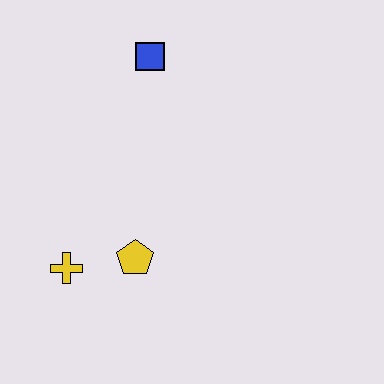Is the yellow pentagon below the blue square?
Yes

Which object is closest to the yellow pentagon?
The yellow cross is closest to the yellow pentagon.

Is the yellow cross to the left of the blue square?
Yes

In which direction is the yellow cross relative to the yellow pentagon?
The yellow cross is to the left of the yellow pentagon.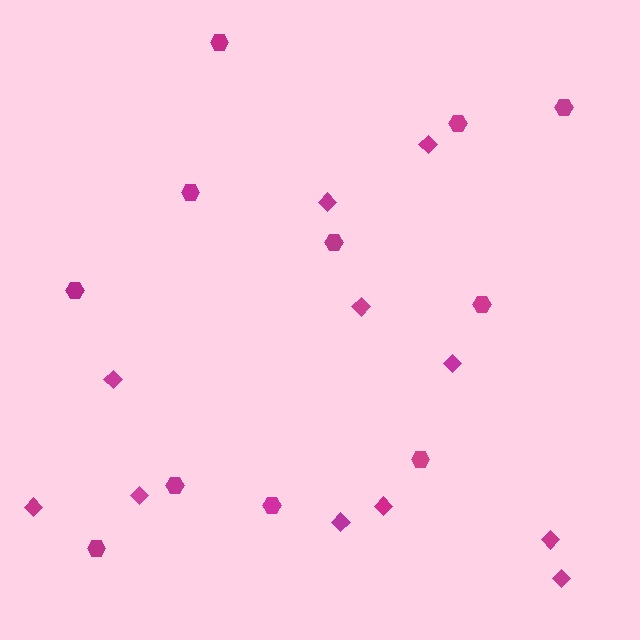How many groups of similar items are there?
There are 2 groups: one group of hexagons (11) and one group of diamonds (11).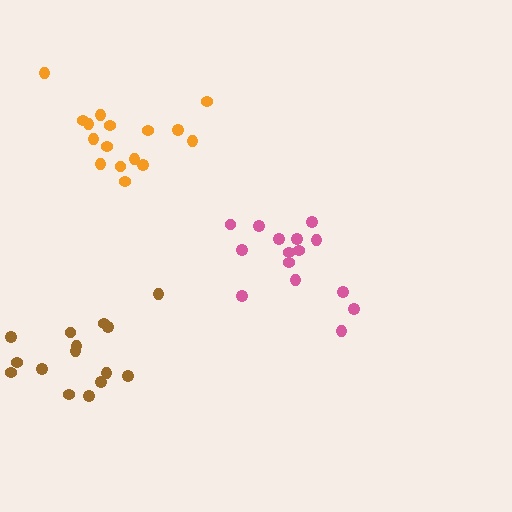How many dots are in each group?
Group 1: 15 dots, Group 2: 16 dots, Group 3: 15 dots (46 total).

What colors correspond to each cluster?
The clusters are colored: pink, orange, brown.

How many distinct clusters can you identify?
There are 3 distinct clusters.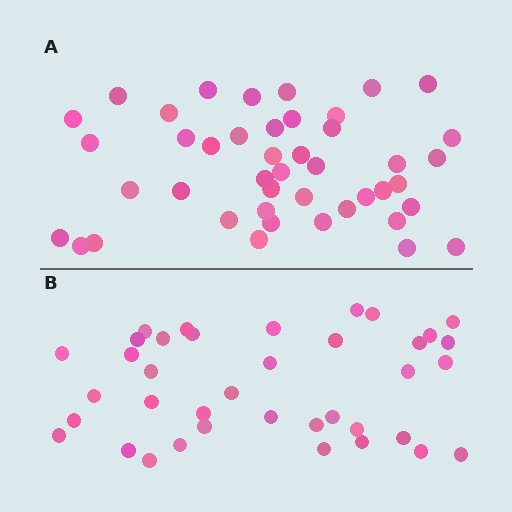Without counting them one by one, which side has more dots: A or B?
Region A (the top region) has more dots.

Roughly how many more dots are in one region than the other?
Region A has about 6 more dots than region B.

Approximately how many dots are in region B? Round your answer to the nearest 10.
About 40 dots. (The exact count is 38, which rounds to 40.)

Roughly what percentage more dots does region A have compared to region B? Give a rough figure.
About 15% more.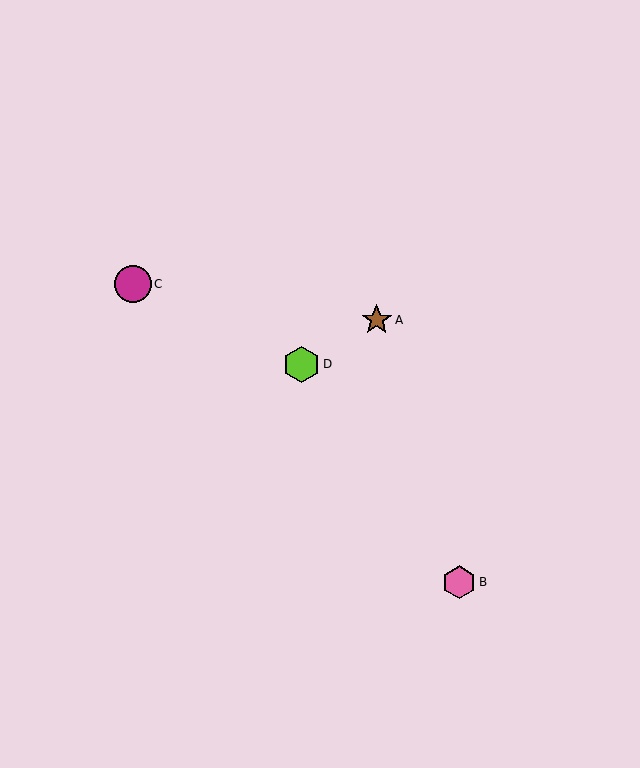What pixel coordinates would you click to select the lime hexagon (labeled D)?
Click at (301, 364) to select the lime hexagon D.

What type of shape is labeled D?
Shape D is a lime hexagon.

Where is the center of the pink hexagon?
The center of the pink hexagon is at (459, 582).